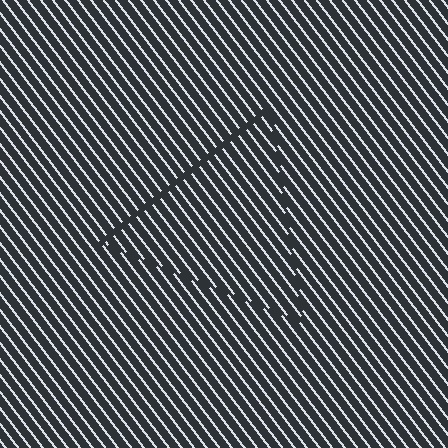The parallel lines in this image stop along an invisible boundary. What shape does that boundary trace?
An illusory triangle. The interior of the shape contains the same grating, shifted by half a period — the contour is defined by the phase discontinuity where line-ends from the inner and outer gratings abut.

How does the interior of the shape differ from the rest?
The interior of the shape contains the same grating, shifted by half a period — the contour is defined by the phase discontinuity where line-ends from the inner and outer gratings abut.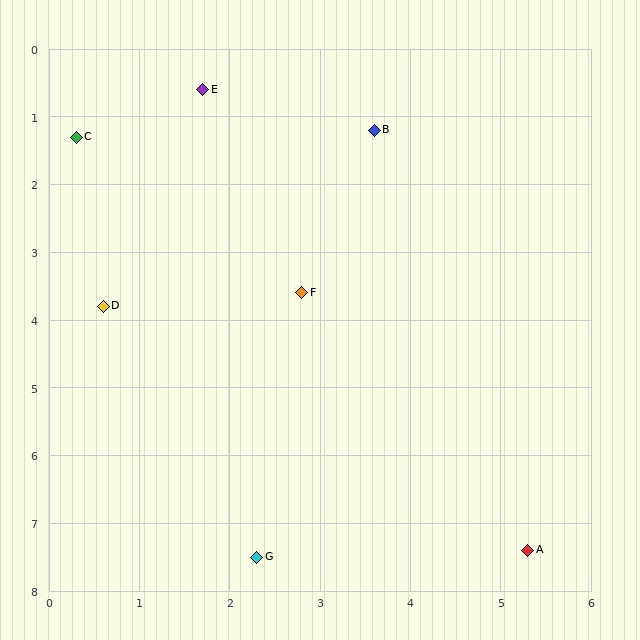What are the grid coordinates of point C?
Point C is at approximately (0.3, 1.3).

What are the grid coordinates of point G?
Point G is at approximately (2.3, 7.5).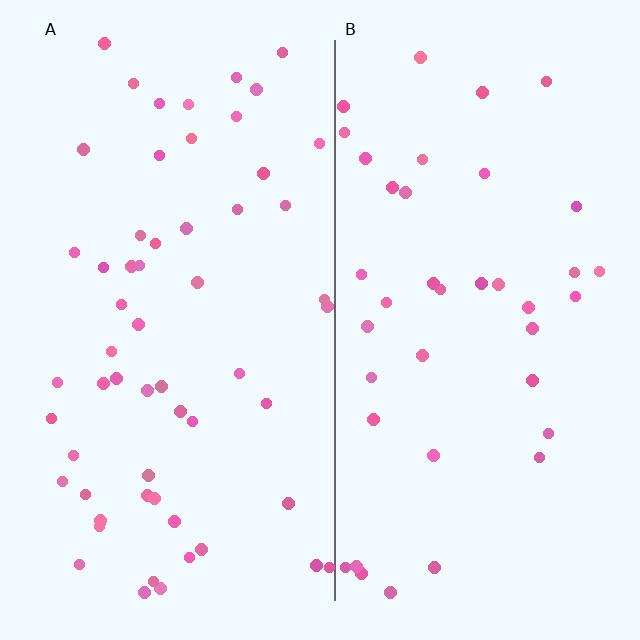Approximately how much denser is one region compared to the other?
Approximately 1.5× — region A over region B.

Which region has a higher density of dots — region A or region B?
A (the left).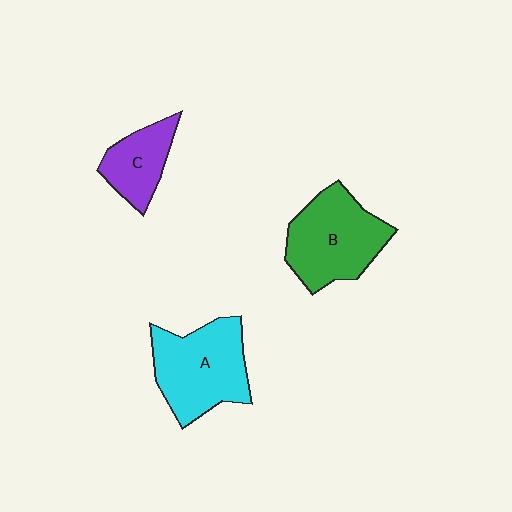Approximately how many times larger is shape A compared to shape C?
Approximately 1.8 times.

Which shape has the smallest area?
Shape C (purple).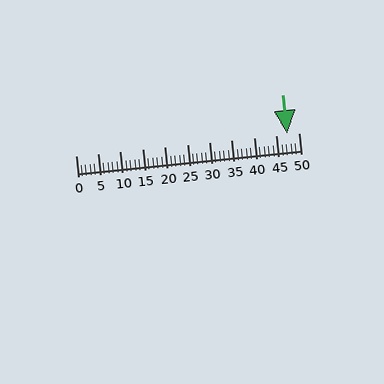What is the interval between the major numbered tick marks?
The major tick marks are spaced 5 units apart.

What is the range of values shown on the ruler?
The ruler shows values from 0 to 50.